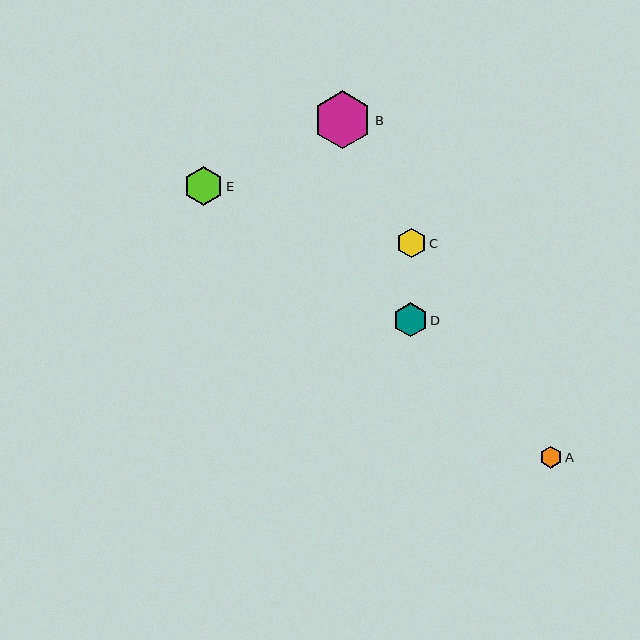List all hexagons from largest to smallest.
From largest to smallest: B, E, D, C, A.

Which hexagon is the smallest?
Hexagon A is the smallest with a size of approximately 22 pixels.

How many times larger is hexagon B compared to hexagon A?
Hexagon B is approximately 2.6 times the size of hexagon A.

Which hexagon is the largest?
Hexagon B is the largest with a size of approximately 58 pixels.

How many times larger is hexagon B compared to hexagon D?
Hexagon B is approximately 1.7 times the size of hexagon D.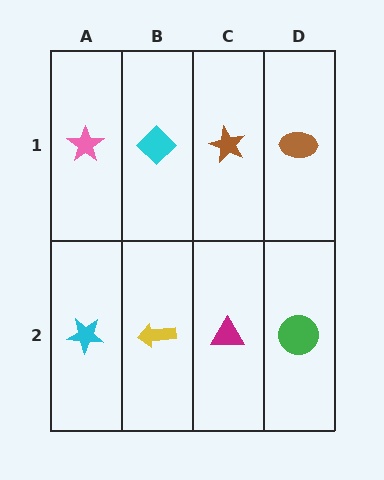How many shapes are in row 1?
4 shapes.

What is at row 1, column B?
A cyan diamond.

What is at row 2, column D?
A green circle.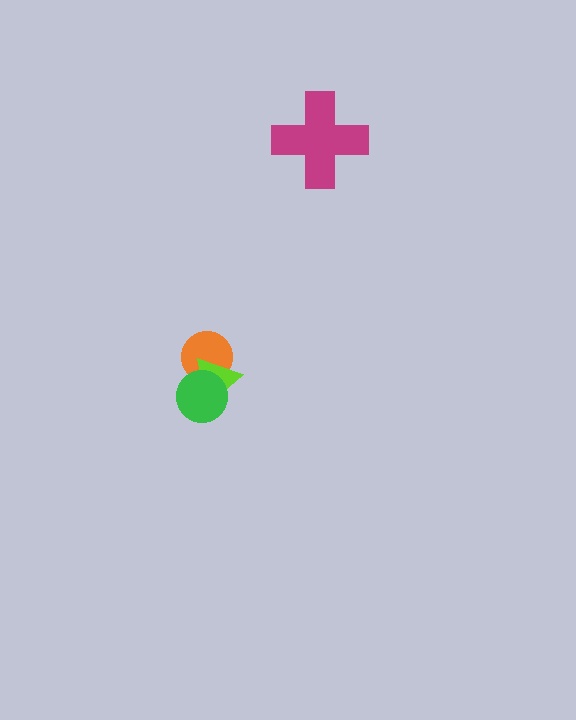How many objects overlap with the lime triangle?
2 objects overlap with the lime triangle.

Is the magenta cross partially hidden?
No, no other shape covers it.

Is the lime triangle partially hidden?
Yes, it is partially covered by another shape.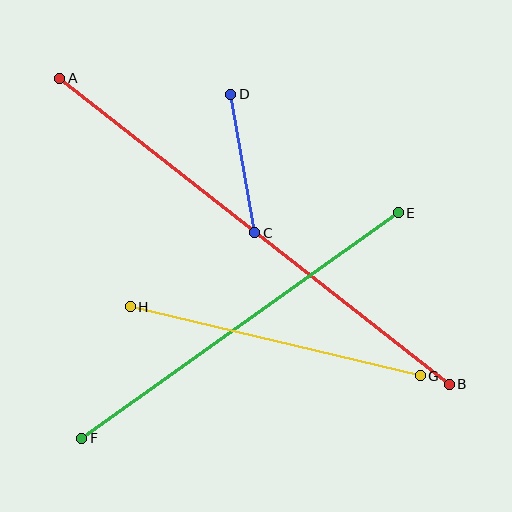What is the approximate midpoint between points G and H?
The midpoint is at approximately (275, 341) pixels.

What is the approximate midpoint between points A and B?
The midpoint is at approximately (255, 231) pixels.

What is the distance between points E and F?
The distance is approximately 388 pixels.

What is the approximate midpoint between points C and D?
The midpoint is at approximately (243, 164) pixels.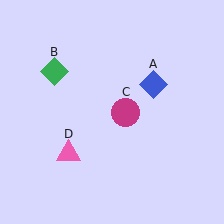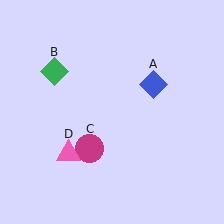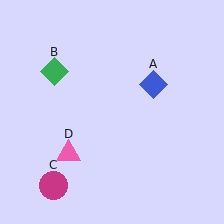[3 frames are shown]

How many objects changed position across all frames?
1 object changed position: magenta circle (object C).